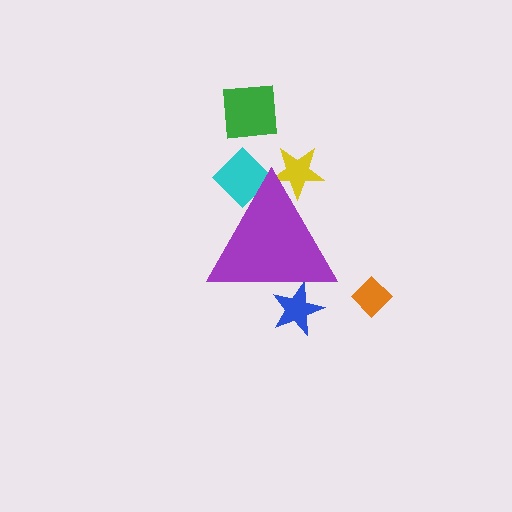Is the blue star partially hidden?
Yes, the blue star is partially hidden behind the purple triangle.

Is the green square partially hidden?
No, the green square is fully visible.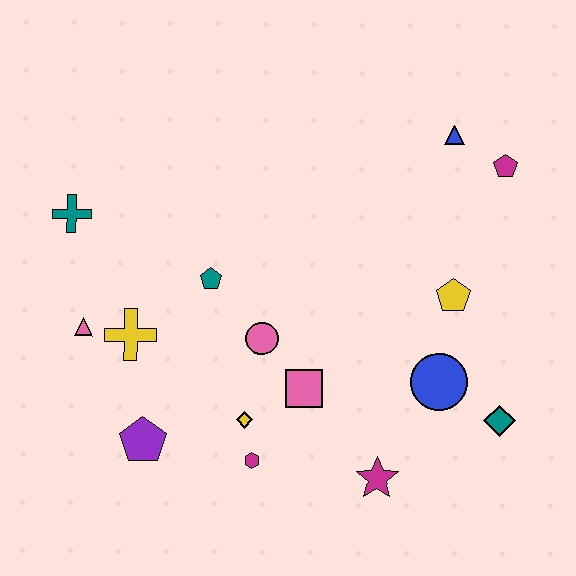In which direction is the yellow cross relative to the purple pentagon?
The yellow cross is above the purple pentagon.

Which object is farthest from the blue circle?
The teal cross is farthest from the blue circle.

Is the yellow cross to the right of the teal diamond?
No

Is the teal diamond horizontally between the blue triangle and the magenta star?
No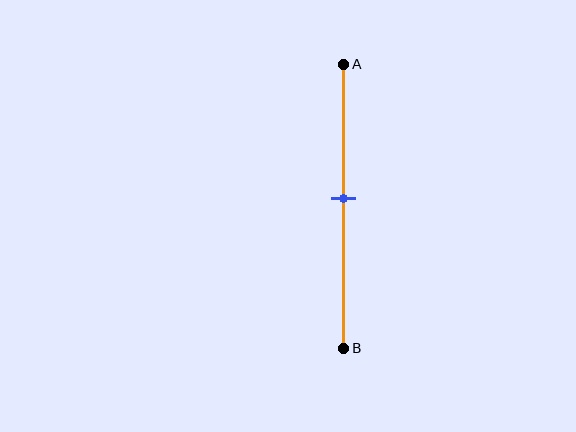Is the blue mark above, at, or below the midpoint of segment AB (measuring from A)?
The blue mark is approximately at the midpoint of segment AB.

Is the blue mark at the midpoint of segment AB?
Yes, the mark is approximately at the midpoint.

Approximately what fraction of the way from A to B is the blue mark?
The blue mark is approximately 45% of the way from A to B.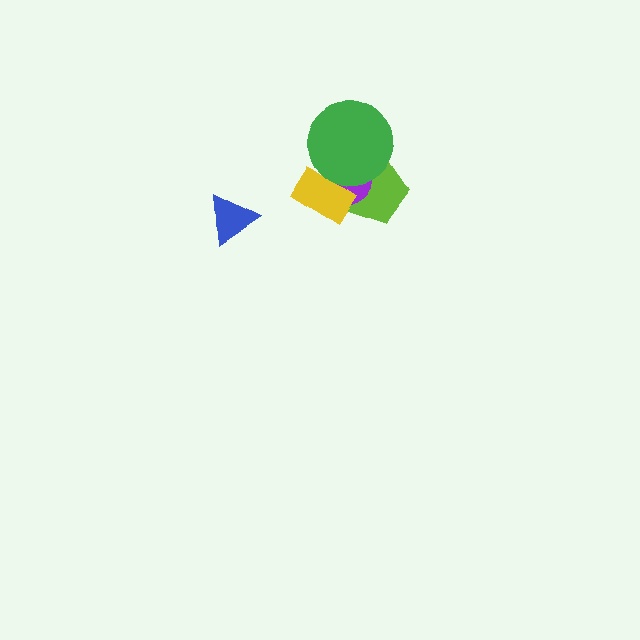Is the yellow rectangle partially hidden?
Yes, it is partially covered by another shape.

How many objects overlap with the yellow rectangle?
3 objects overlap with the yellow rectangle.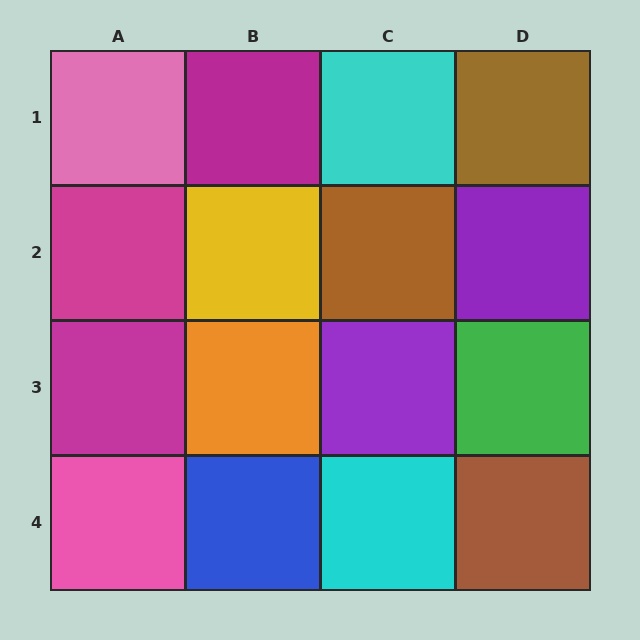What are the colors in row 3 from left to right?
Magenta, orange, purple, green.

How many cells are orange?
1 cell is orange.